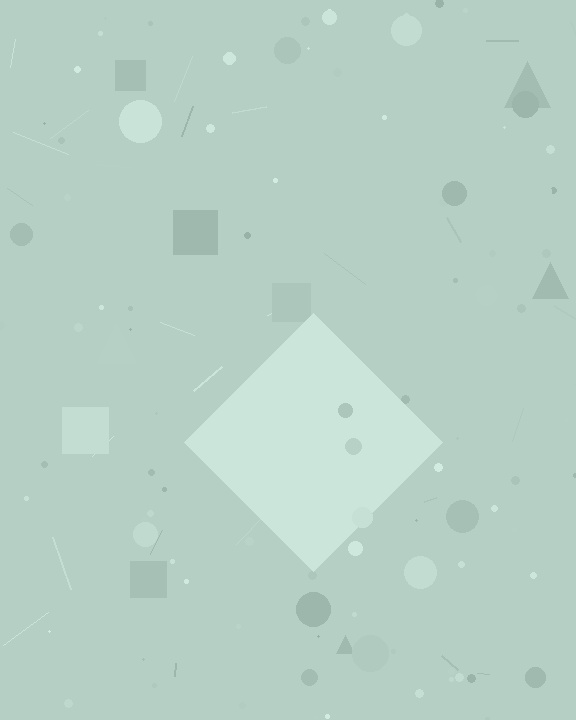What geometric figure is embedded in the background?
A diamond is embedded in the background.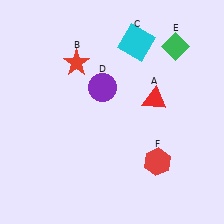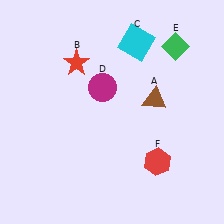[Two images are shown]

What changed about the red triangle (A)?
In Image 1, A is red. In Image 2, it changed to brown.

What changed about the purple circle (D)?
In Image 1, D is purple. In Image 2, it changed to magenta.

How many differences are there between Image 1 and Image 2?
There are 2 differences between the two images.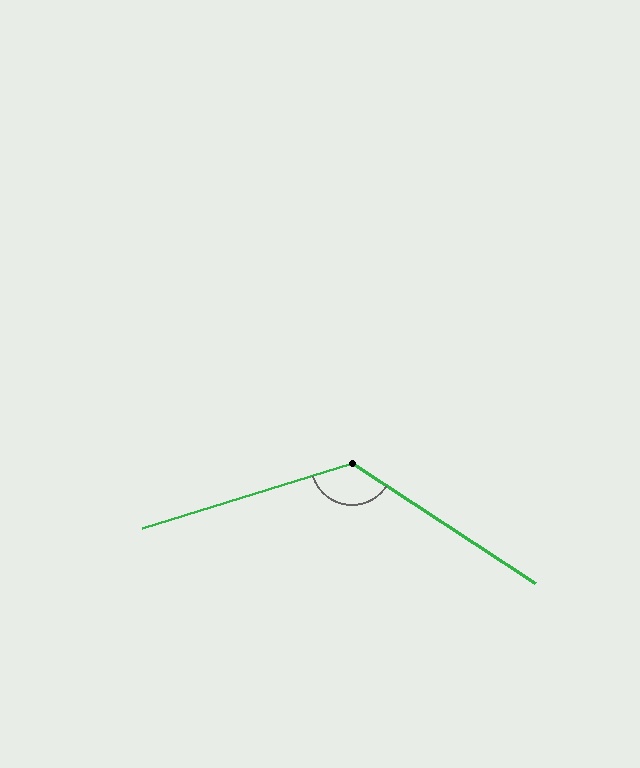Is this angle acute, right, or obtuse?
It is obtuse.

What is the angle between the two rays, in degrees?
Approximately 130 degrees.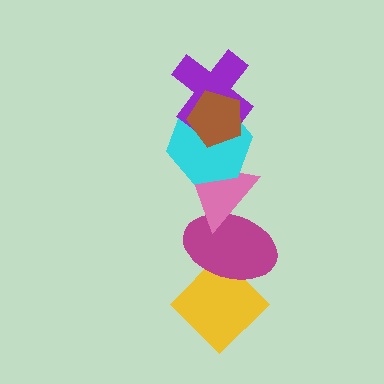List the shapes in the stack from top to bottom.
From top to bottom: the brown pentagon, the purple cross, the cyan hexagon, the pink triangle, the magenta ellipse, the yellow diamond.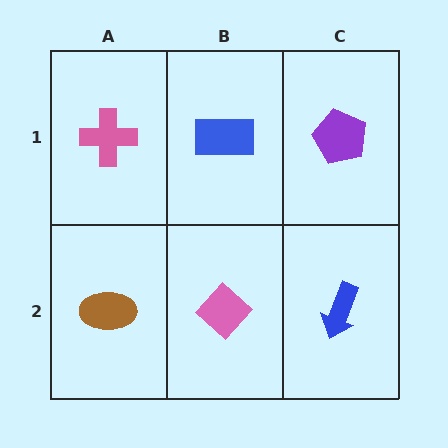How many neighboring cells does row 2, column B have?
3.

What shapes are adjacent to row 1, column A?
A brown ellipse (row 2, column A), a blue rectangle (row 1, column B).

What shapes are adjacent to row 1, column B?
A pink diamond (row 2, column B), a pink cross (row 1, column A), a purple pentagon (row 1, column C).